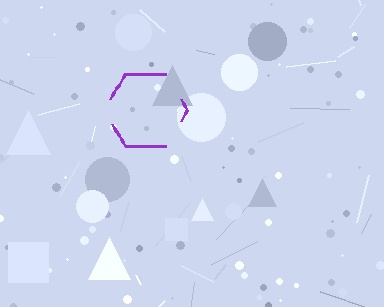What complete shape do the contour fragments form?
The contour fragments form a hexagon.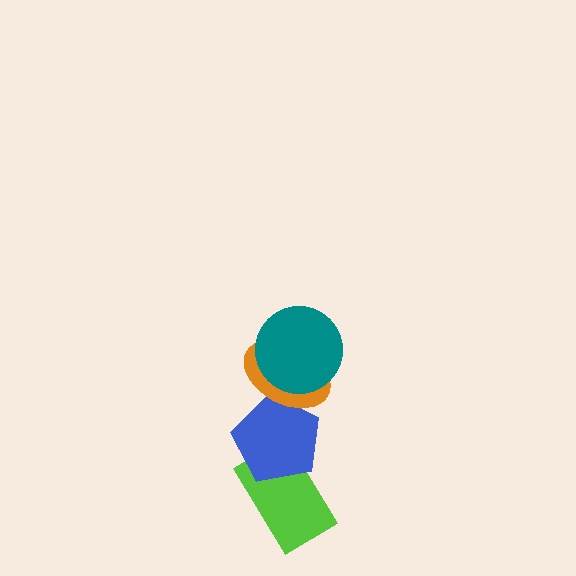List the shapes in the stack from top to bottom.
From top to bottom: the teal circle, the orange ellipse, the blue pentagon, the lime rectangle.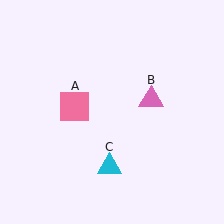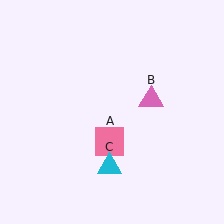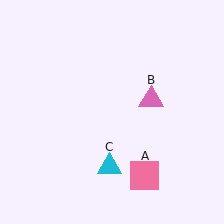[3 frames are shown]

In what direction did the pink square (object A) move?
The pink square (object A) moved down and to the right.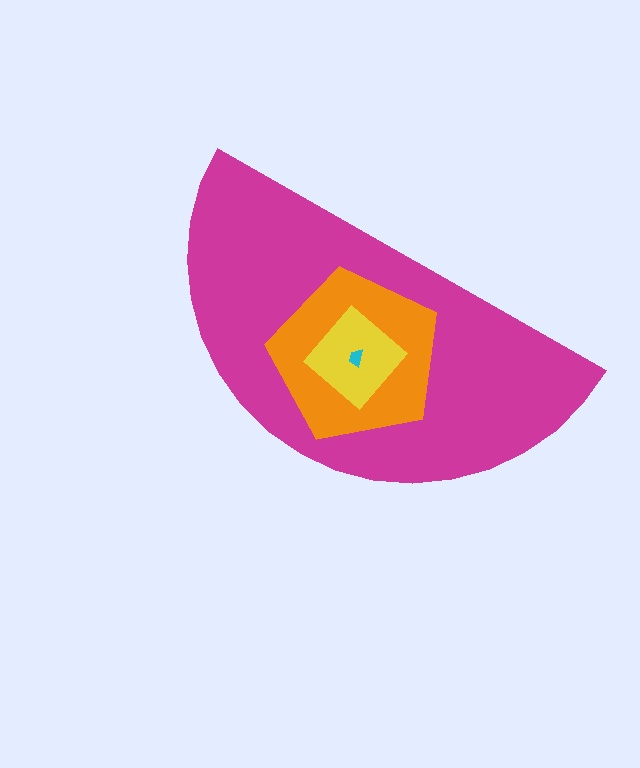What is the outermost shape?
The magenta semicircle.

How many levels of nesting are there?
4.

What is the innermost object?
The cyan trapezoid.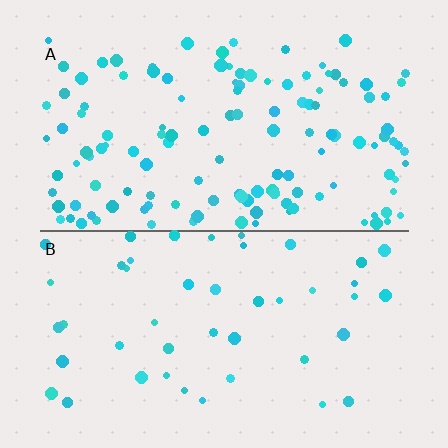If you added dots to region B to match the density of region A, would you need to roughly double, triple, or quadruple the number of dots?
Approximately triple.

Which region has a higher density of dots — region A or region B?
A (the top).